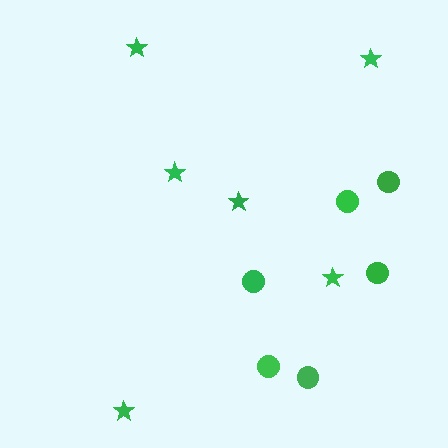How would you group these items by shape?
There are 2 groups: one group of circles (6) and one group of stars (6).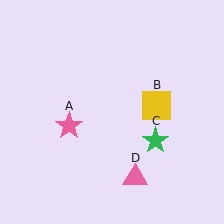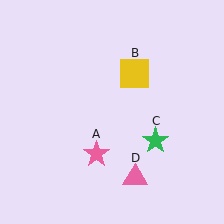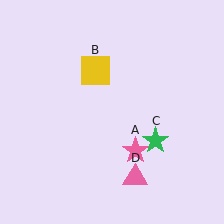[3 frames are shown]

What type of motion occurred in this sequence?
The pink star (object A), yellow square (object B) rotated counterclockwise around the center of the scene.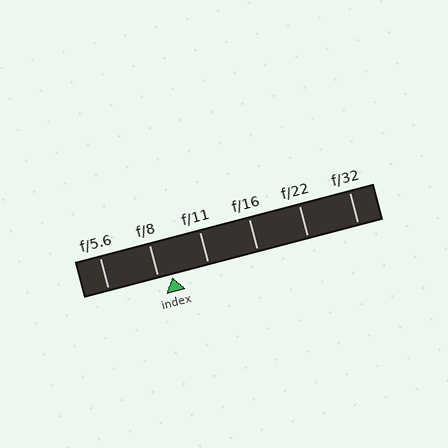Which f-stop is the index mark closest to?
The index mark is closest to f/8.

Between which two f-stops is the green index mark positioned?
The index mark is between f/8 and f/11.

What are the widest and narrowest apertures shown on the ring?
The widest aperture shown is f/5.6 and the narrowest is f/32.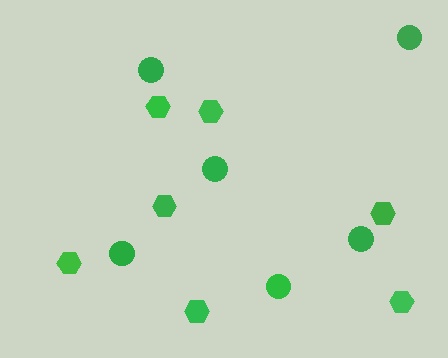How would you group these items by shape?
There are 2 groups: one group of circles (6) and one group of hexagons (7).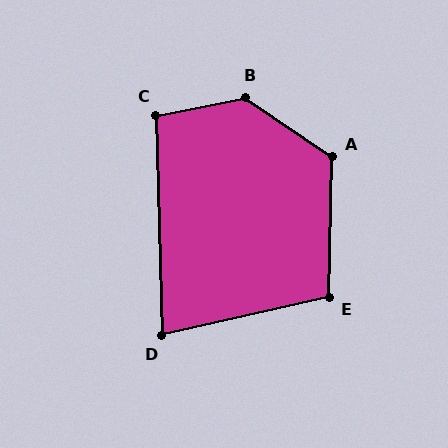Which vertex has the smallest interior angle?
D, at approximately 79 degrees.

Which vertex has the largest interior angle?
B, at approximately 135 degrees.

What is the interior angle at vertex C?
Approximately 100 degrees (obtuse).